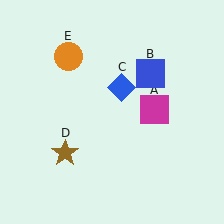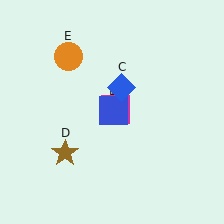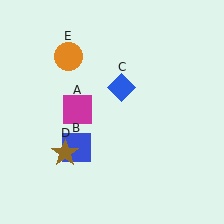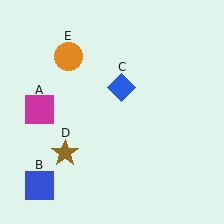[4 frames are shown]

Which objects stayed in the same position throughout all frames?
Blue diamond (object C) and brown star (object D) and orange circle (object E) remained stationary.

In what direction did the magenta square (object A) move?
The magenta square (object A) moved left.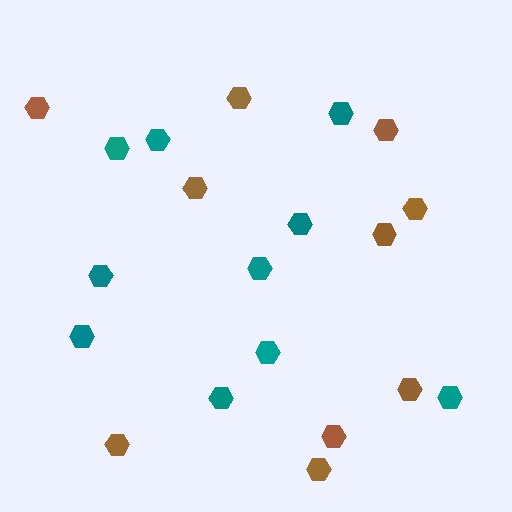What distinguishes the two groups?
There are 2 groups: one group of teal hexagons (10) and one group of brown hexagons (10).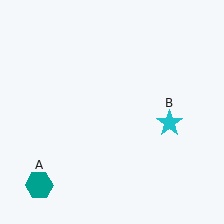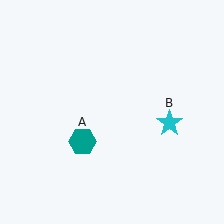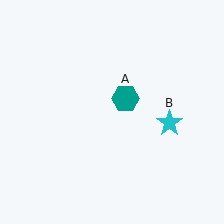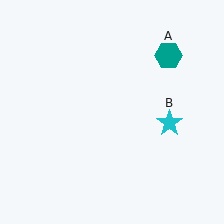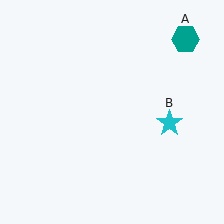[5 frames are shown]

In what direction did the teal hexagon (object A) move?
The teal hexagon (object A) moved up and to the right.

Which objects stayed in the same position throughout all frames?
Cyan star (object B) remained stationary.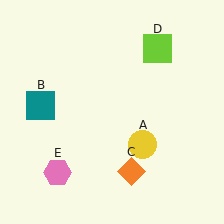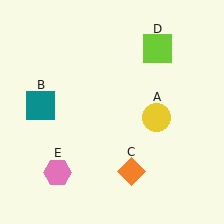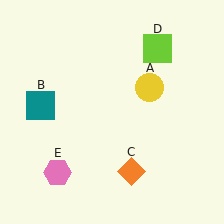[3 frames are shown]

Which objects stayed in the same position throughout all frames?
Teal square (object B) and orange diamond (object C) and lime square (object D) and pink hexagon (object E) remained stationary.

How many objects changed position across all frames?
1 object changed position: yellow circle (object A).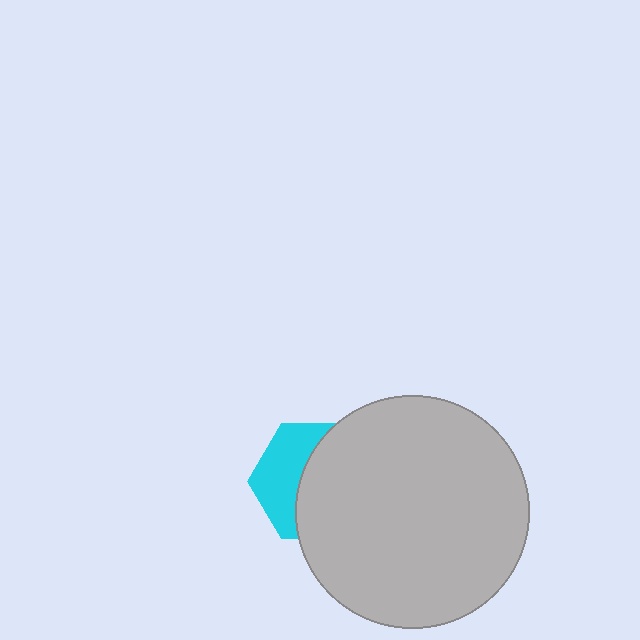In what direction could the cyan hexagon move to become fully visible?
The cyan hexagon could move left. That would shift it out from behind the light gray circle entirely.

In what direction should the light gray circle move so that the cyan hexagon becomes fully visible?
The light gray circle should move right. That is the shortest direction to clear the overlap and leave the cyan hexagon fully visible.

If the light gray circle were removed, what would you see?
You would see the complete cyan hexagon.